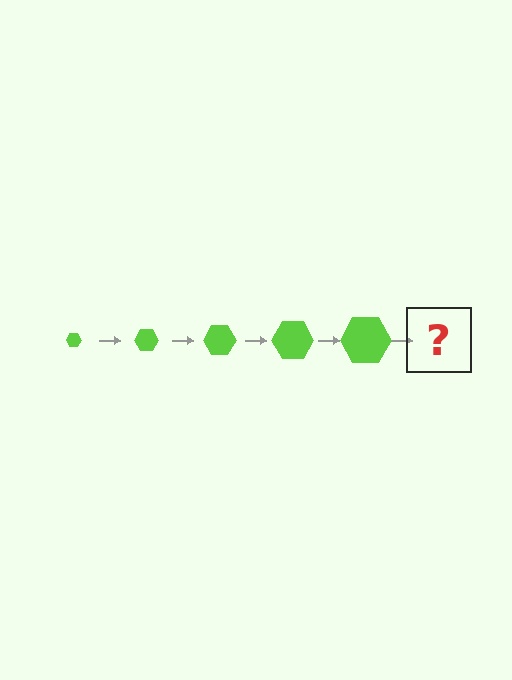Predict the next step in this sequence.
The next step is a lime hexagon, larger than the previous one.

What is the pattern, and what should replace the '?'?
The pattern is that the hexagon gets progressively larger each step. The '?' should be a lime hexagon, larger than the previous one.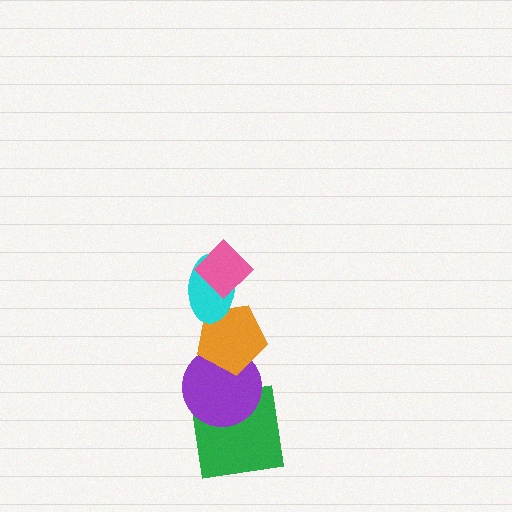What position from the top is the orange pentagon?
The orange pentagon is 3rd from the top.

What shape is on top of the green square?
The purple circle is on top of the green square.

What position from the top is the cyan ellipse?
The cyan ellipse is 2nd from the top.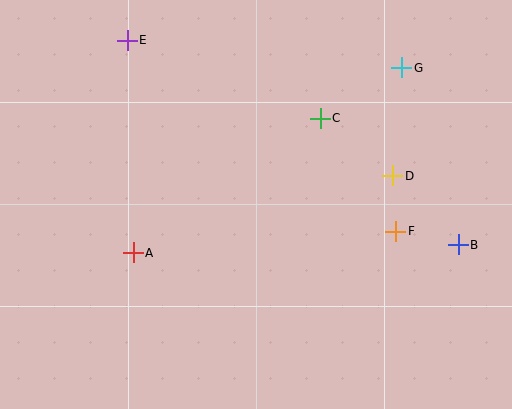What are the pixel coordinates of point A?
Point A is at (133, 253).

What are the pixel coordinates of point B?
Point B is at (458, 245).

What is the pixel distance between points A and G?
The distance between A and G is 326 pixels.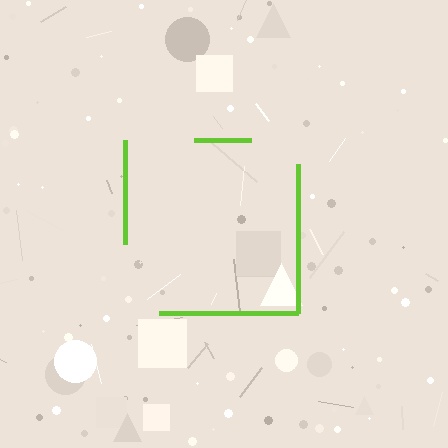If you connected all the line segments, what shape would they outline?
They would outline a square.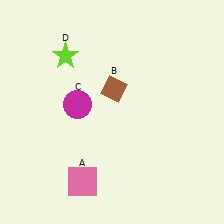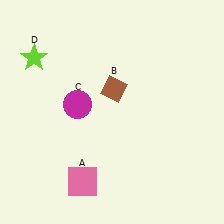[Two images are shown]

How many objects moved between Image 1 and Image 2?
1 object moved between the two images.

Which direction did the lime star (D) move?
The lime star (D) moved left.